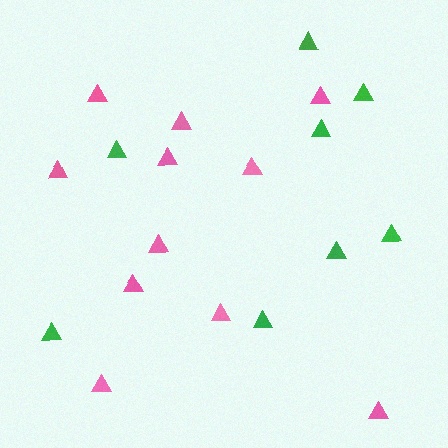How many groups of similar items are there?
There are 2 groups: one group of pink triangles (11) and one group of green triangles (8).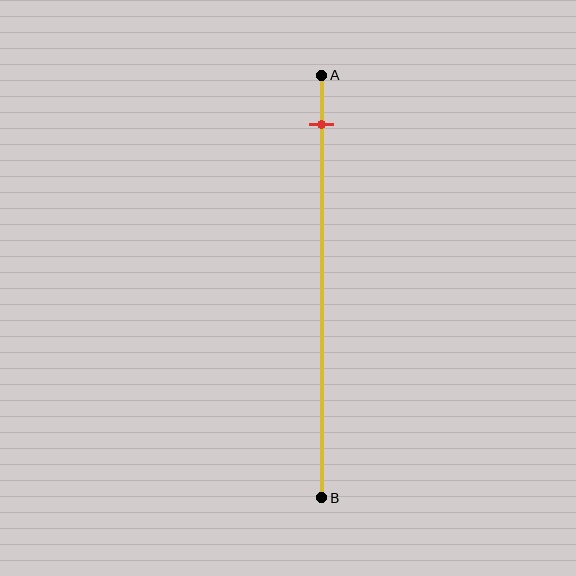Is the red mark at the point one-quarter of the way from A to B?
No, the mark is at about 10% from A, not at the 25% one-quarter point.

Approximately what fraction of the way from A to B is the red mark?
The red mark is approximately 10% of the way from A to B.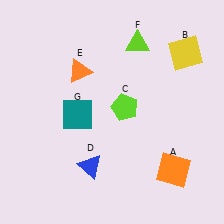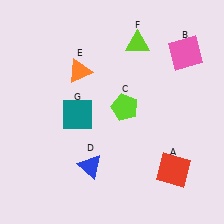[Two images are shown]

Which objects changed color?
A changed from orange to red. B changed from yellow to pink.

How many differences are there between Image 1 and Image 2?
There are 2 differences between the two images.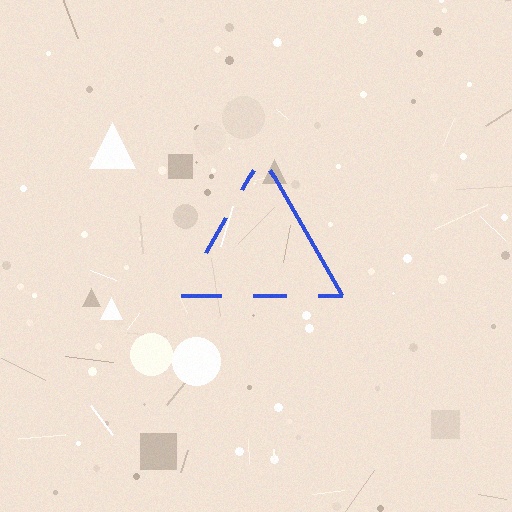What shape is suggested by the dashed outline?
The dashed outline suggests a triangle.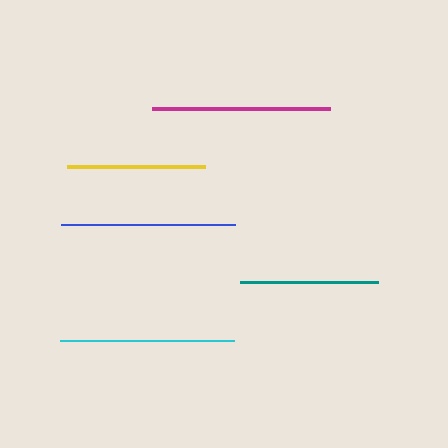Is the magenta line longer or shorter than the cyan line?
The magenta line is longer than the cyan line.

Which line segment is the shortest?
The teal line is the shortest at approximately 138 pixels.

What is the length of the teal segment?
The teal segment is approximately 138 pixels long.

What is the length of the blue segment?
The blue segment is approximately 174 pixels long.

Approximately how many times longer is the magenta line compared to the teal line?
The magenta line is approximately 1.3 times the length of the teal line.